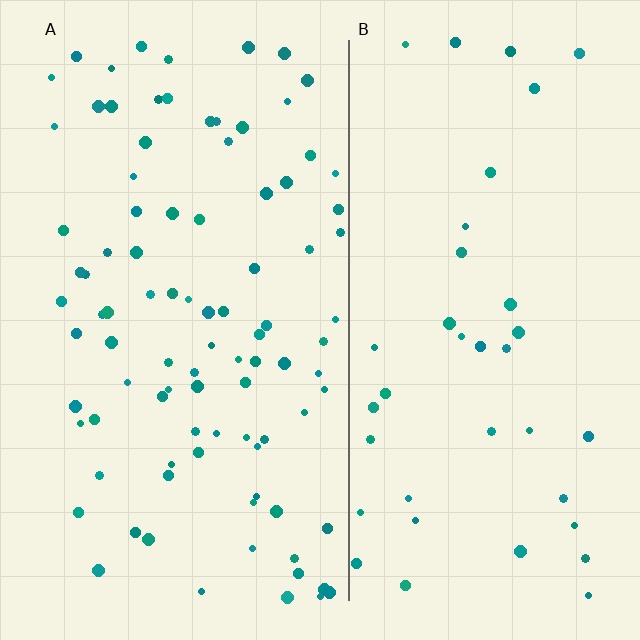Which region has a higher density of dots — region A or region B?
A (the left).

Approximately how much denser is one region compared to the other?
Approximately 2.4× — region A over region B.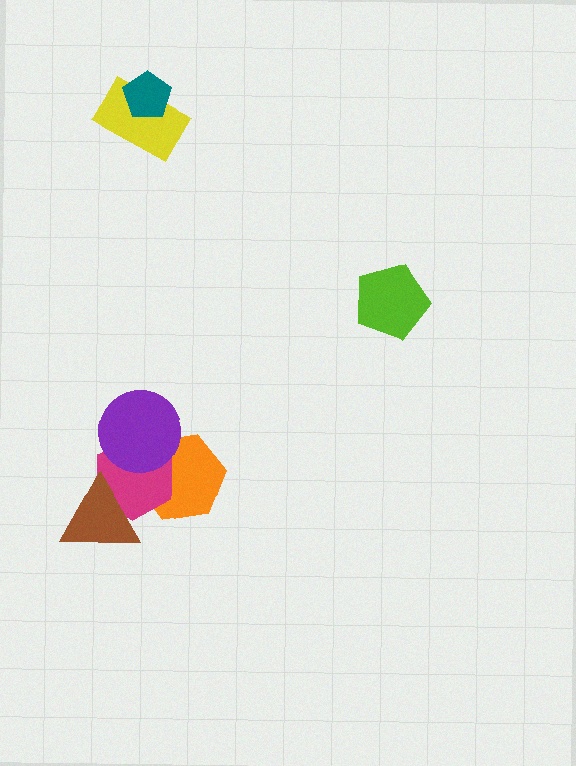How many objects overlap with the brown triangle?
1 object overlaps with the brown triangle.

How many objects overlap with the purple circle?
2 objects overlap with the purple circle.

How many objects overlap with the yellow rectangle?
1 object overlaps with the yellow rectangle.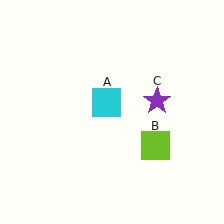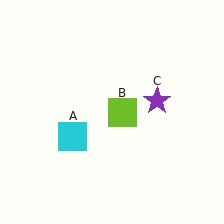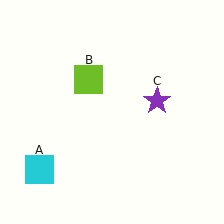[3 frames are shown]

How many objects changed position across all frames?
2 objects changed position: cyan square (object A), lime square (object B).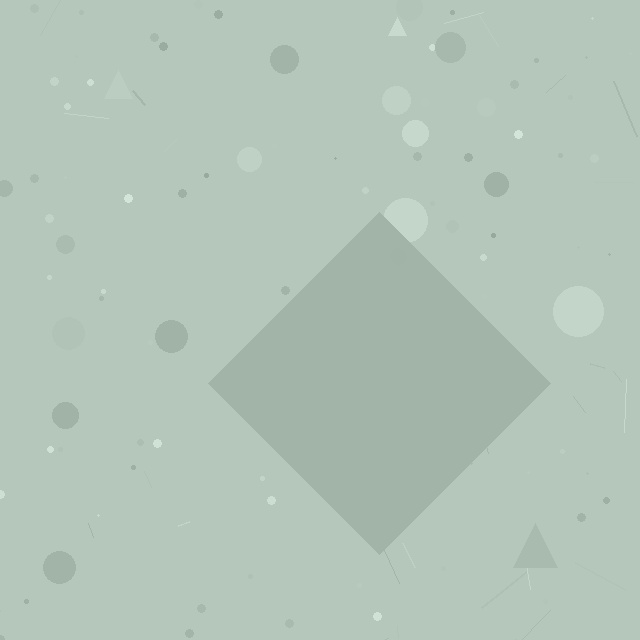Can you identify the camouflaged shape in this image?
The camouflaged shape is a diamond.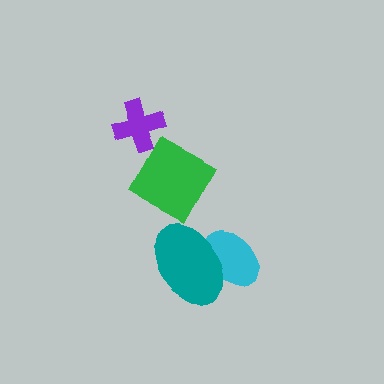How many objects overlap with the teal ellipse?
1 object overlaps with the teal ellipse.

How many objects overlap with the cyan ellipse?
1 object overlaps with the cyan ellipse.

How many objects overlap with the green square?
0 objects overlap with the green square.